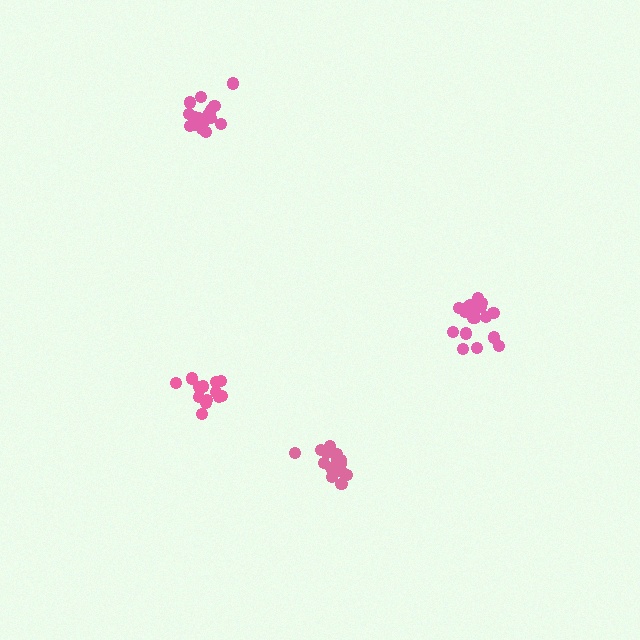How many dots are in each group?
Group 1: 16 dots, Group 2: 18 dots, Group 3: 14 dots, Group 4: 15 dots (63 total).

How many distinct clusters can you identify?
There are 4 distinct clusters.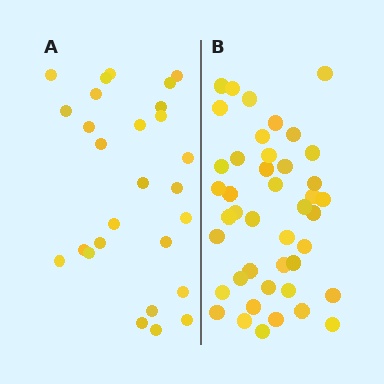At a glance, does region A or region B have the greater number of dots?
Region B (the right region) has more dots.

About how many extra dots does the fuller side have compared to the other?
Region B has approximately 15 more dots than region A.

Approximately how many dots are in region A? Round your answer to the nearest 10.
About 30 dots. (The exact count is 27, which rounds to 30.)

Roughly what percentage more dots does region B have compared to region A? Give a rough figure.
About 60% more.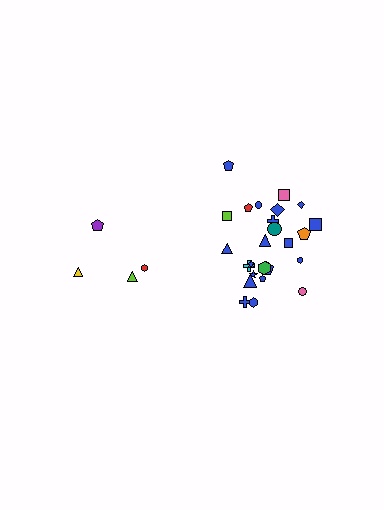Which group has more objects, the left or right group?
The right group.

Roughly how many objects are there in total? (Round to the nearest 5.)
Roughly 30 objects in total.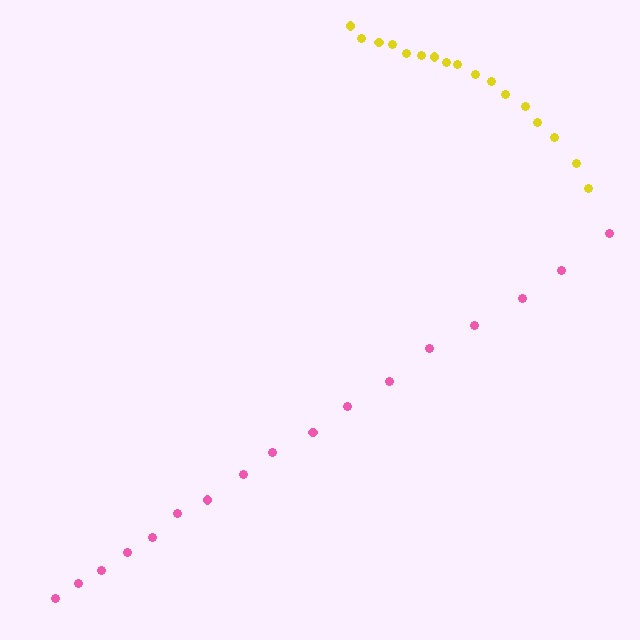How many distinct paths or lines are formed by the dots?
There are 2 distinct paths.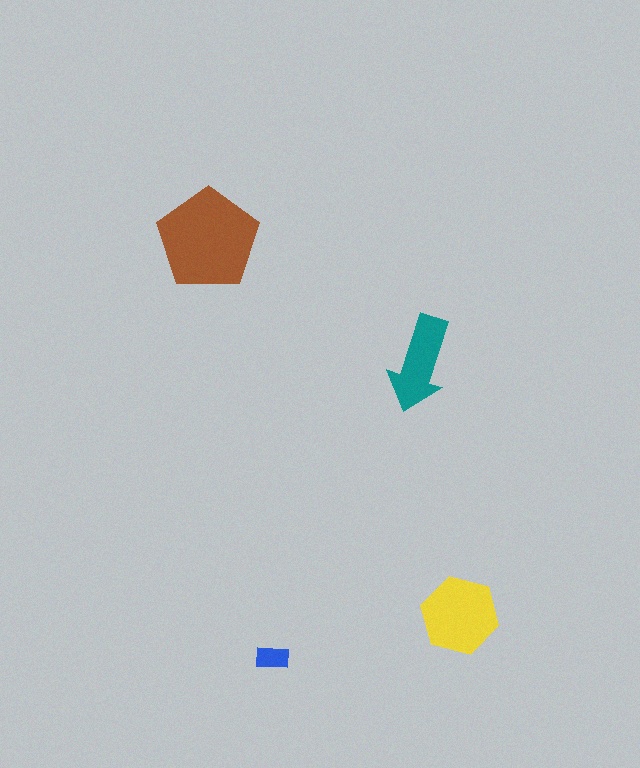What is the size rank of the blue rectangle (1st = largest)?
4th.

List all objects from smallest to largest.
The blue rectangle, the teal arrow, the yellow hexagon, the brown pentagon.